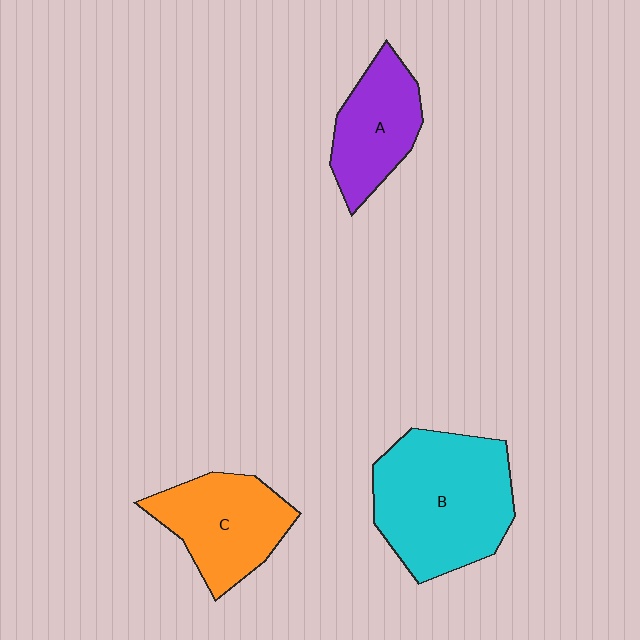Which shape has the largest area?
Shape B (cyan).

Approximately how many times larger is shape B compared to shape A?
Approximately 1.8 times.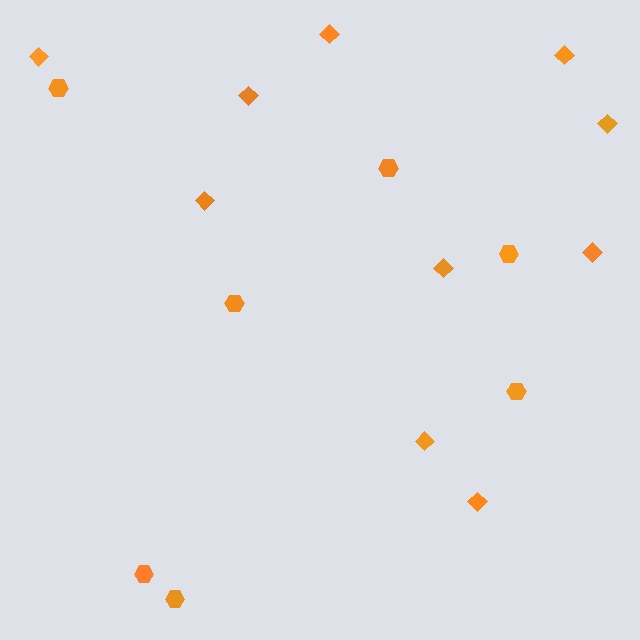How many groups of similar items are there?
There are 2 groups: one group of hexagons (7) and one group of diamonds (10).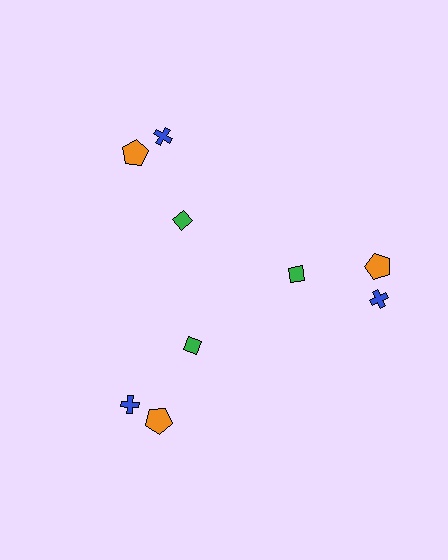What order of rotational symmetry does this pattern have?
This pattern has 3-fold rotational symmetry.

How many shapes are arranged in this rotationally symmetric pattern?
There are 9 shapes, arranged in 3 groups of 3.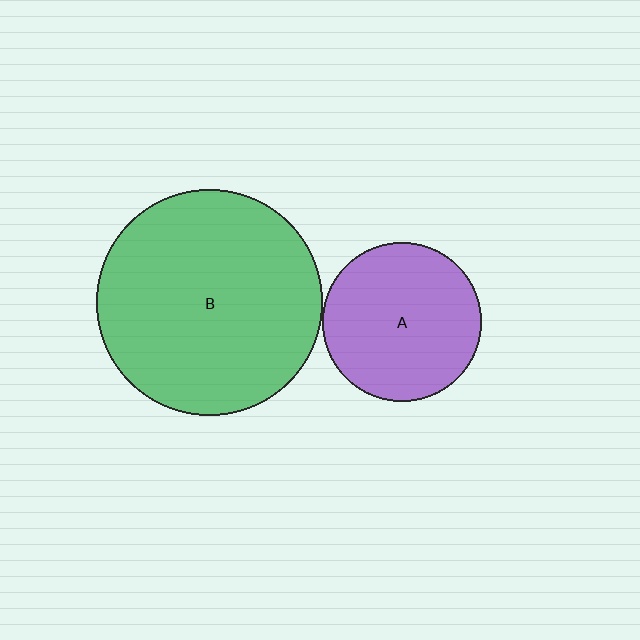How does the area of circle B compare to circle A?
Approximately 2.0 times.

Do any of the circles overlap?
No, none of the circles overlap.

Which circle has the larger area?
Circle B (green).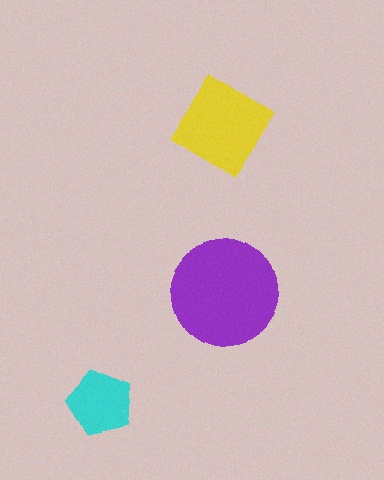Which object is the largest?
The purple circle.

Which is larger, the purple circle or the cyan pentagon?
The purple circle.